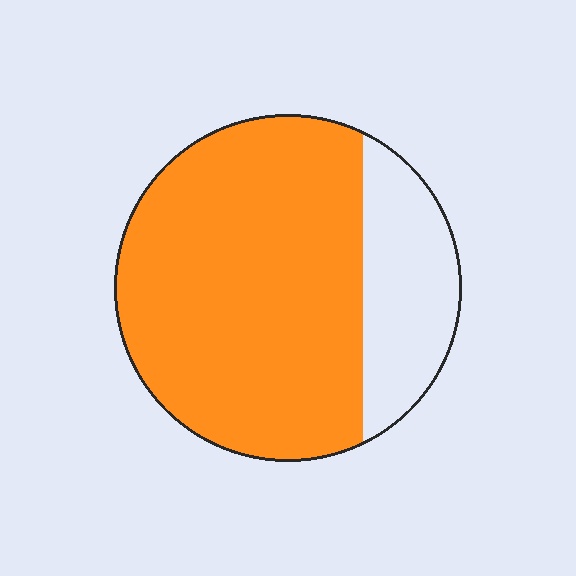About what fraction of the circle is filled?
About three quarters (3/4).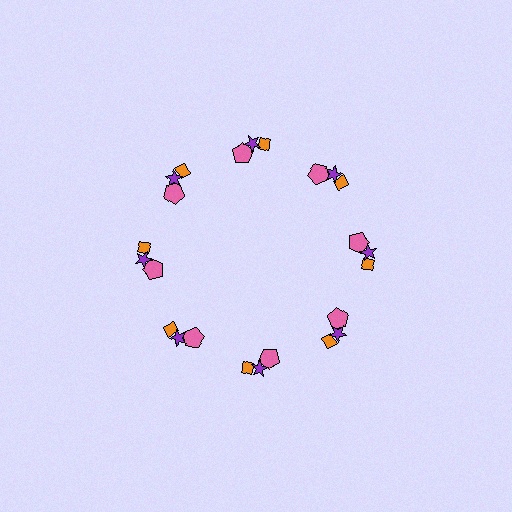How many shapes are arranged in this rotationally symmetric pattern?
There are 24 shapes, arranged in 8 groups of 3.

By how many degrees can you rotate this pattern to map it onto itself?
The pattern maps onto itself every 45 degrees of rotation.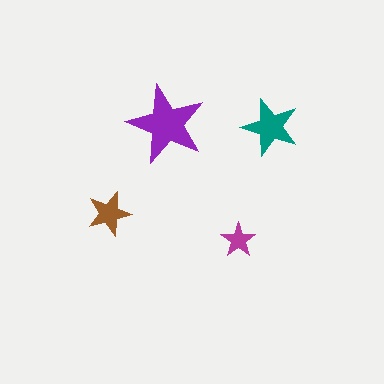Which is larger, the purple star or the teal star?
The purple one.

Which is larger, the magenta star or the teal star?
The teal one.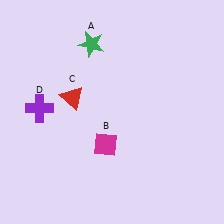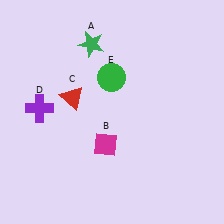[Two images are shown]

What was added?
A green circle (E) was added in Image 2.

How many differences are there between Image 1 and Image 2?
There is 1 difference between the two images.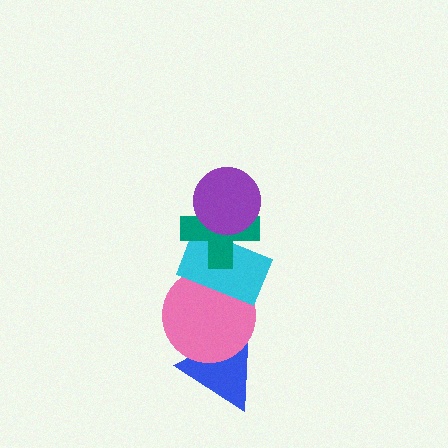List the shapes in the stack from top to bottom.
From top to bottom: the purple circle, the teal cross, the cyan rectangle, the pink circle, the blue triangle.